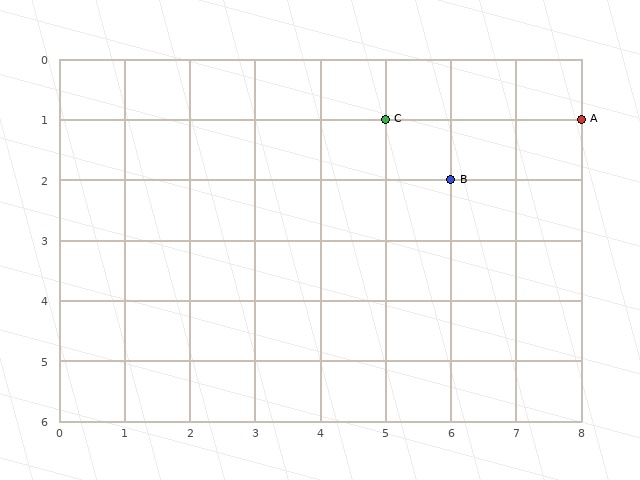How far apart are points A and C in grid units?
Points A and C are 3 columns apart.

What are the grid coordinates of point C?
Point C is at grid coordinates (5, 1).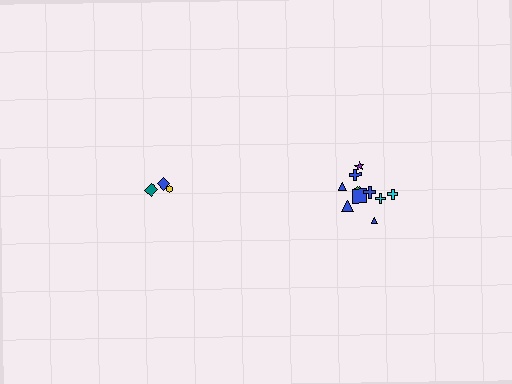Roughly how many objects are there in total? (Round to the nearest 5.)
Roughly 15 objects in total.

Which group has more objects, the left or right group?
The right group.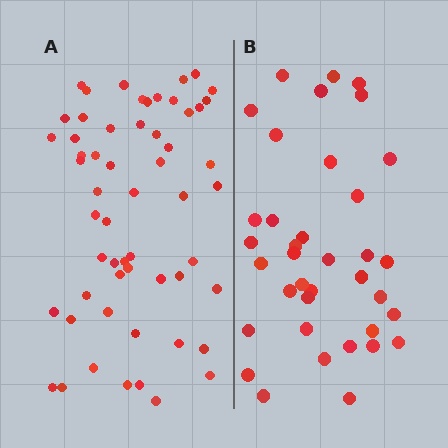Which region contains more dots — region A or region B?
Region A (the left region) has more dots.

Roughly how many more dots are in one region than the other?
Region A has approximately 20 more dots than region B.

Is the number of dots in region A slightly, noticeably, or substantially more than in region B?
Region A has substantially more. The ratio is roughly 1.5 to 1.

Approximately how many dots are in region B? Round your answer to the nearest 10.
About 40 dots. (The exact count is 37, which rounds to 40.)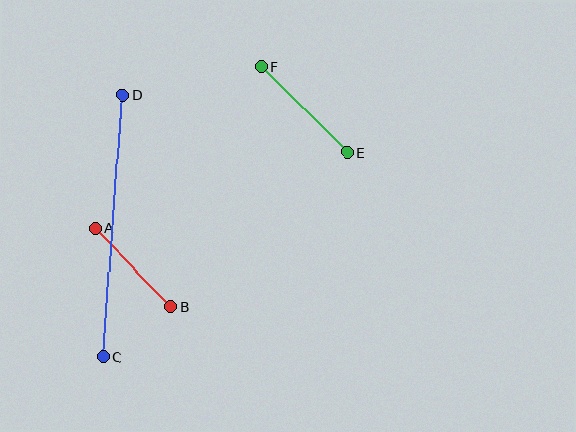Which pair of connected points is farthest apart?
Points C and D are farthest apart.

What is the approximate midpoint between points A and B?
The midpoint is at approximately (133, 268) pixels.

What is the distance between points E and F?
The distance is approximately 121 pixels.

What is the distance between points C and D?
The distance is approximately 263 pixels.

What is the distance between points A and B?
The distance is approximately 109 pixels.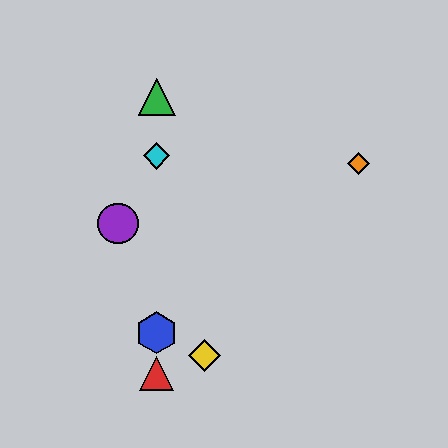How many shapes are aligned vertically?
4 shapes (the red triangle, the blue hexagon, the green triangle, the cyan diamond) are aligned vertically.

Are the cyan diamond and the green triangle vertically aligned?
Yes, both are at x≈157.